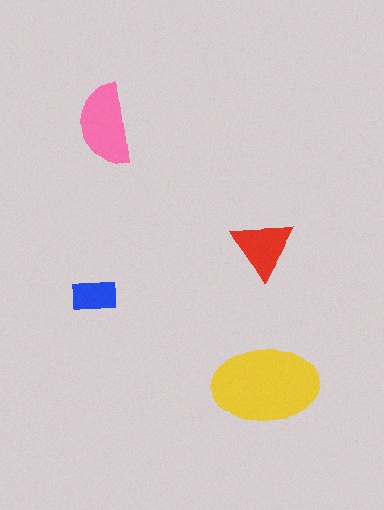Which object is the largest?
The yellow ellipse.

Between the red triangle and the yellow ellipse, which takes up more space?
The yellow ellipse.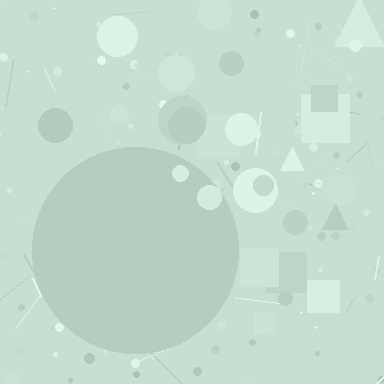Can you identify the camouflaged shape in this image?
The camouflaged shape is a circle.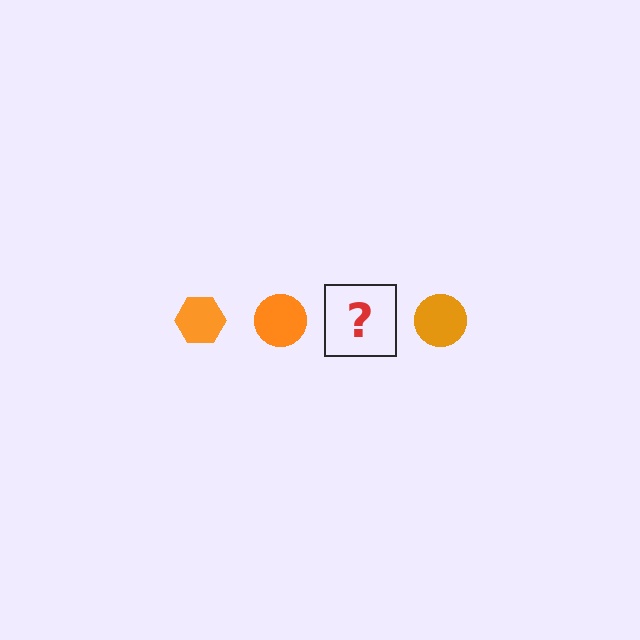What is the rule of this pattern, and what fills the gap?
The rule is that the pattern cycles through hexagon, circle shapes in orange. The gap should be filled with an orange hexagon.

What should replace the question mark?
The question mark should be replaced with an orange hexagon.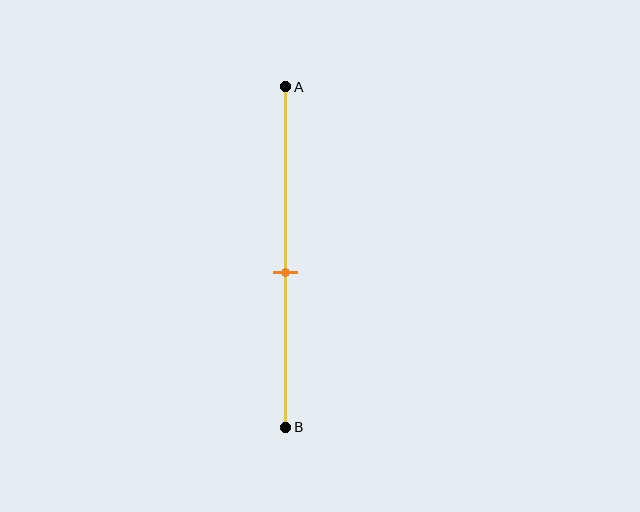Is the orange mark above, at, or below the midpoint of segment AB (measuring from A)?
The orange mark is below the midpoint of segment AB.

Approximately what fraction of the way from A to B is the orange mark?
The orange mark is approximately 55% of the way from A to B.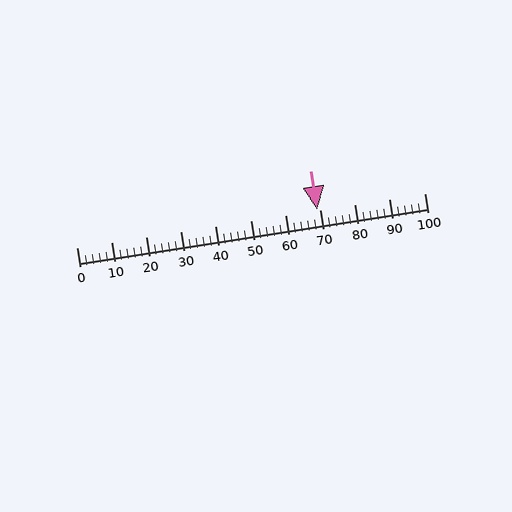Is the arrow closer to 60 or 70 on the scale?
The arrow is closer to 70.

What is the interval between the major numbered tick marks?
The major tick marks are spaced 10 units apart.